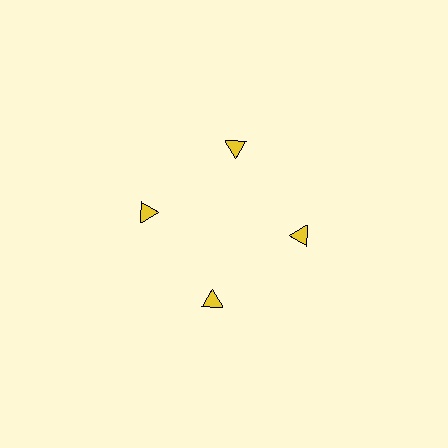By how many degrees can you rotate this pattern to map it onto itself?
The pattern maps onto itself every 90 degrees of rotation.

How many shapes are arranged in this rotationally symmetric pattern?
There are 4 shapes, arranged in 4 groups of 1.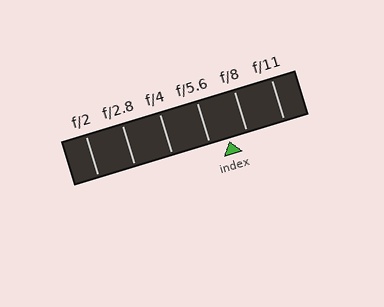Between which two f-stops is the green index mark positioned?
The index mark is between f/5.6 and f/8.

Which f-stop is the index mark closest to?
The index mark is closest to f/8.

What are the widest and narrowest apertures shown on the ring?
The widest aperture shown is f/2 and the narrowest is f/11.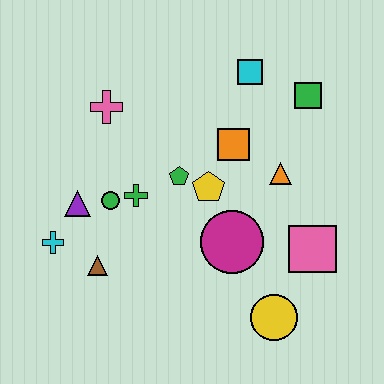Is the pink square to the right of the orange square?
Yes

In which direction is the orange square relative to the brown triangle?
The orange square is to the right of the brown triangle.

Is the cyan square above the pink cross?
Yes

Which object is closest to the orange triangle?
The orange square is closest to the orange triangle.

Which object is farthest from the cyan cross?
The green square is farthest from the cyan cross.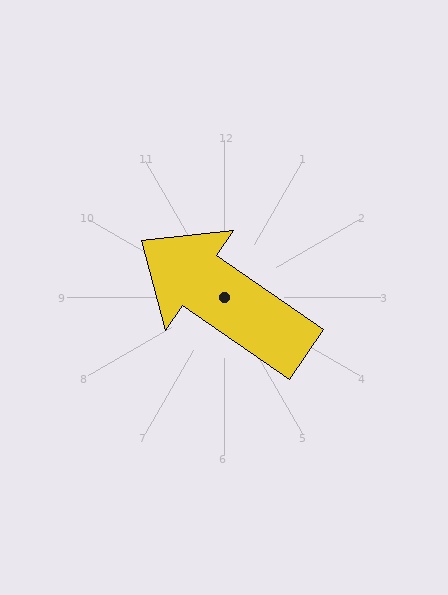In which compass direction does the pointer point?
Northwest.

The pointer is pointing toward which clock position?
Roughly 10 o'clock.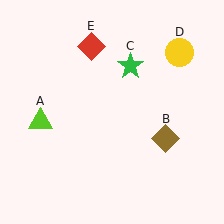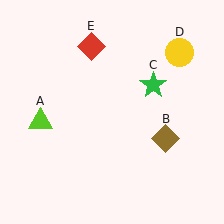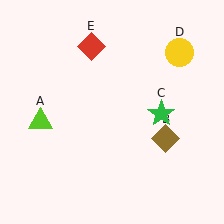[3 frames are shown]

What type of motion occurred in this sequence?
The green star (object C) rotated clockwise around the center of the scene.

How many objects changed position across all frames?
1 object changed position: green star (object C).